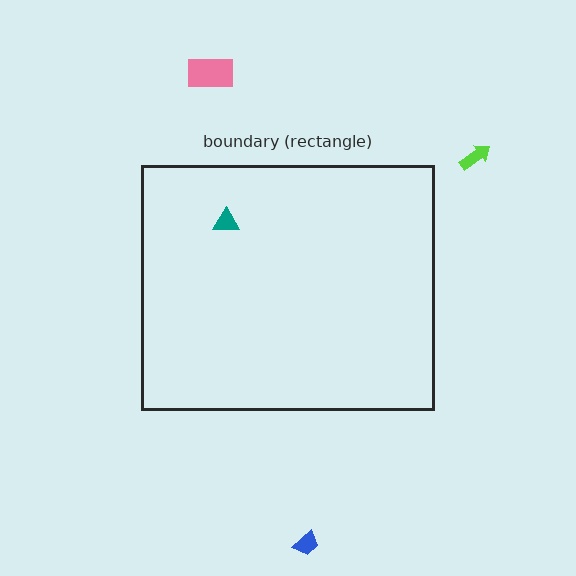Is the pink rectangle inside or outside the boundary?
Outside.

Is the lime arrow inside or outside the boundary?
Outside.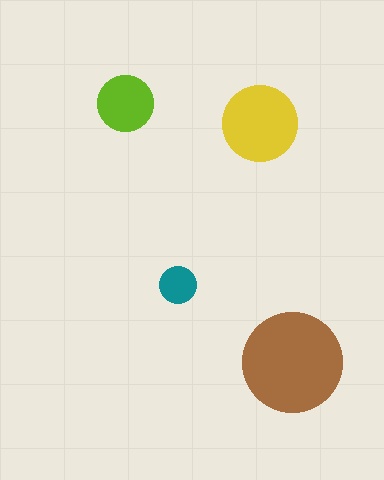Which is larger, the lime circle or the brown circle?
The brown one.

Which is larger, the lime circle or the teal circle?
The lime one.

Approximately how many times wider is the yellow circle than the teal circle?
About 2 times wider.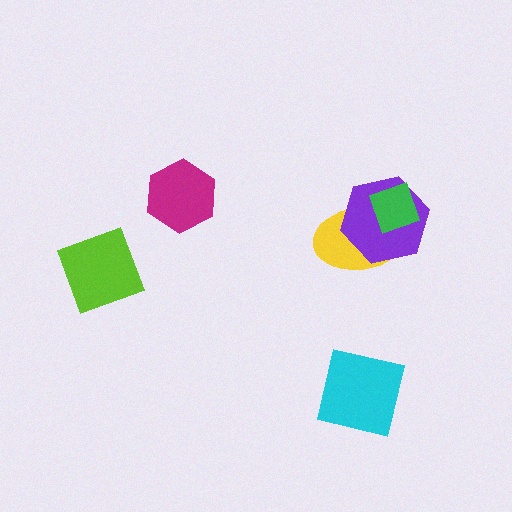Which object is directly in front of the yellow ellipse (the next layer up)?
The purple hexagon is directly in front of the yellow ellipse.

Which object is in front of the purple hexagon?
The green diamond is in front of the purple hexagon.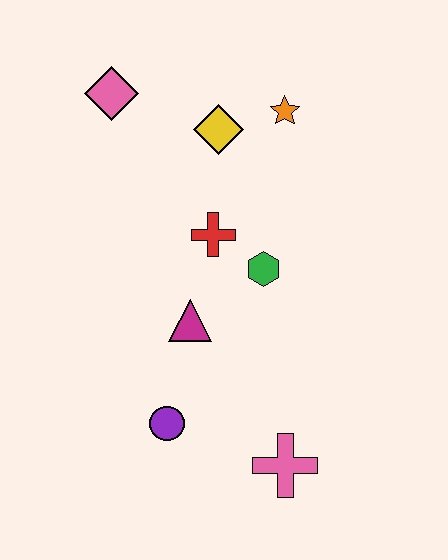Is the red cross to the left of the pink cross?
Yes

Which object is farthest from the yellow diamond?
The pink cross is farthest from the yellow diamond.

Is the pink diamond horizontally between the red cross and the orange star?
No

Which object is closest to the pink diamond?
The yellow diamond is closest to the pink diamond.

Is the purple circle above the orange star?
No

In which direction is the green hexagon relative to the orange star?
The green hexagon is below the orange star.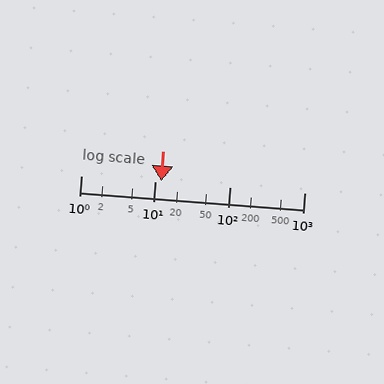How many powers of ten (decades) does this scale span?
The scale spans 3 decades, from 1 to 1000.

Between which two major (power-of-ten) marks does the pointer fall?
The pointer is between 10 and 100.